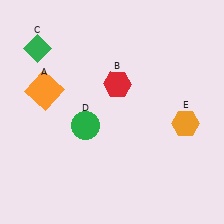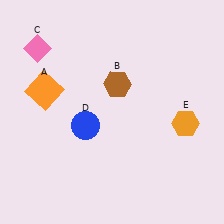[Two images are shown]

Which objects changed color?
B changed from red to brown. C changed from green to pink. D changed from green to blue.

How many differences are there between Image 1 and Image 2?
There are 3 differences between the two images.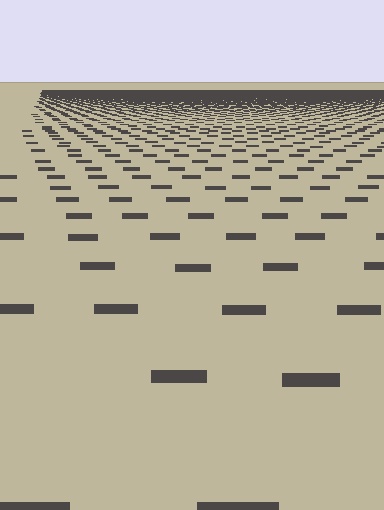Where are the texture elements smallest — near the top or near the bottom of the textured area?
Near the top.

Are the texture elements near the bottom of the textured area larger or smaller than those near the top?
Larger. Near the bottom, elements are closer to the viewer and appear at a bigger on-screen size.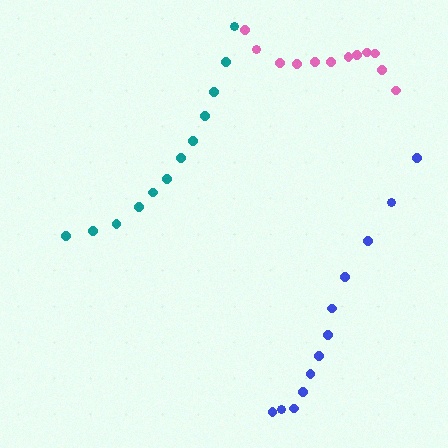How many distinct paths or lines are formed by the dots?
There are 3 distinct paths.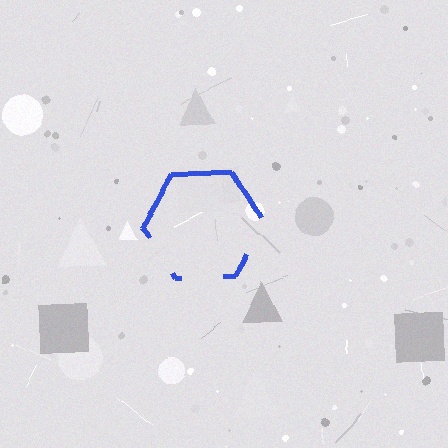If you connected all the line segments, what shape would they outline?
They would outline a hexagon.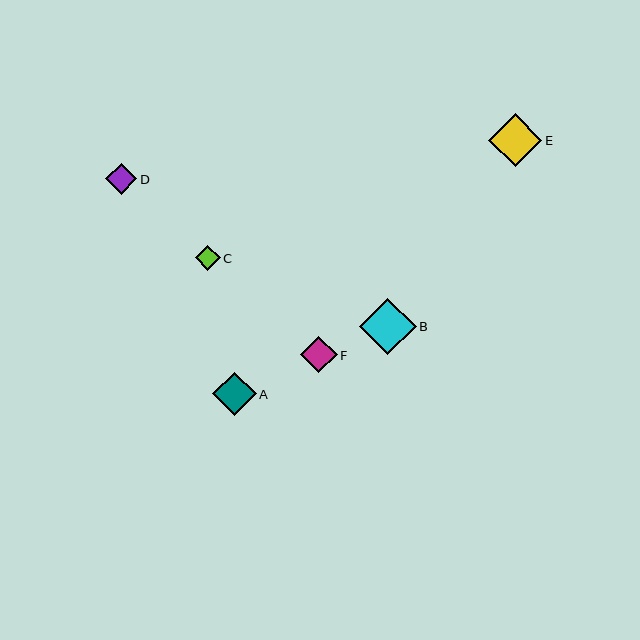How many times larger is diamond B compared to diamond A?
Diamond B is approximately 1.3 times the size of diamond A.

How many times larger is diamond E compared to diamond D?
Diamond E is approximately 1.7 times the size of diamond D.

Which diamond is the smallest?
Diamond C is the smallest with a size of approximately 24 pixels.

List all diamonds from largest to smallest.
From largest to smallest: B, E, A, F, D, C.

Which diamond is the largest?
Diamond B is the largest with a size of approximately 56 pixels.